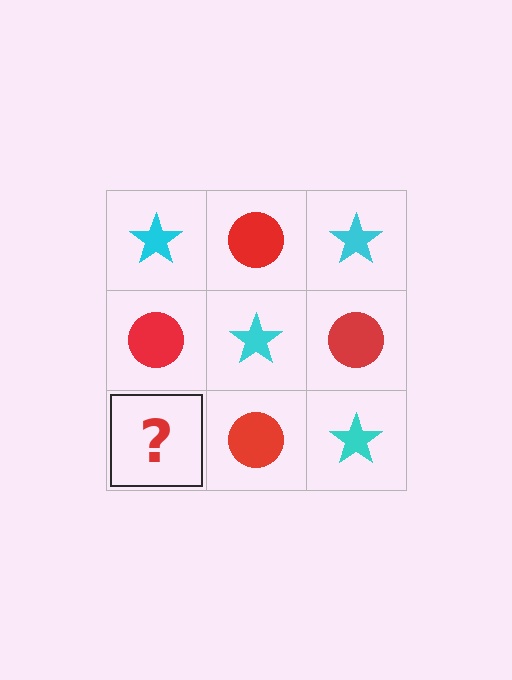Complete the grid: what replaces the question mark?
The question mark should be replaced with a cyan star.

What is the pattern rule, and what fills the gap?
The rule is that it alternates cyan star and red circle in a checkerboard pattern. The gap should be filled with a cyan star.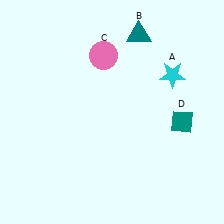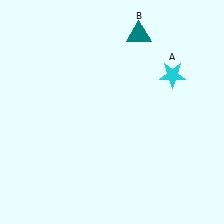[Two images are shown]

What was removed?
The pink circle (C), the teal diamond (D) were removed in Image 2.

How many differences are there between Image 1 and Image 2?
There are 2 differences between the two images.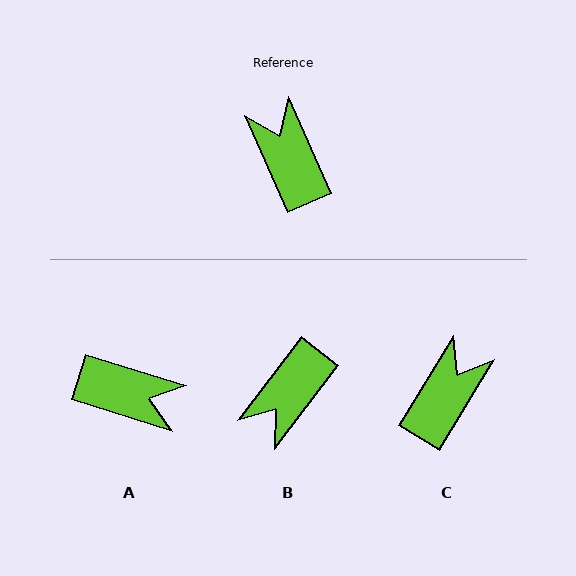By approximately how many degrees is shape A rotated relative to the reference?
Approximately 131 degrees clockwise.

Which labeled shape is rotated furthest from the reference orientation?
A, about 131 degrees away.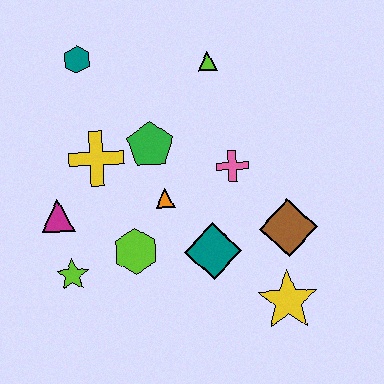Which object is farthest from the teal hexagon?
The yellow star is farthest from the teal hexagon.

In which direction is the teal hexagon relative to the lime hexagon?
The teal hexagon is above the lime hexagon.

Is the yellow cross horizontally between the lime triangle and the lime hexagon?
No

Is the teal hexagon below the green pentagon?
No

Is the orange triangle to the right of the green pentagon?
Yes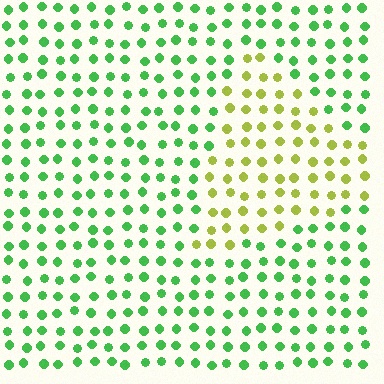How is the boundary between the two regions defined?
The boundary is defined purely by a slight shift in hue (about 51 degrees). Spacing, size, and orientation are identical on both sides.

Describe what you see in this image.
The image is filled with small green elements in a uniform arrangement. A triangle-shaped region is visible where the elements are tinted to a slightly different hue, forming a subtle color boundary.